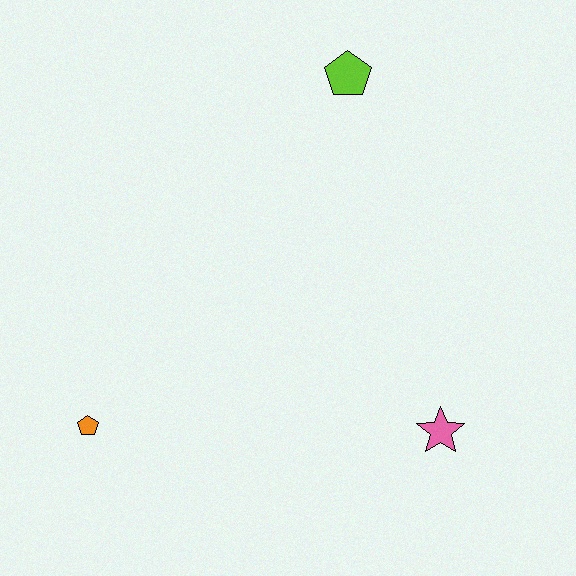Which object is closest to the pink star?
The orange pentagon is closest to the pink star.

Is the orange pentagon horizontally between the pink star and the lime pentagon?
No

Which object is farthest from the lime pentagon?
The orange pentagon is farthest from the lime pentagon.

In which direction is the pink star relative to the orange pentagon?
The pink star is to the right of the orange pentagon.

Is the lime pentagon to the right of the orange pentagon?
Yes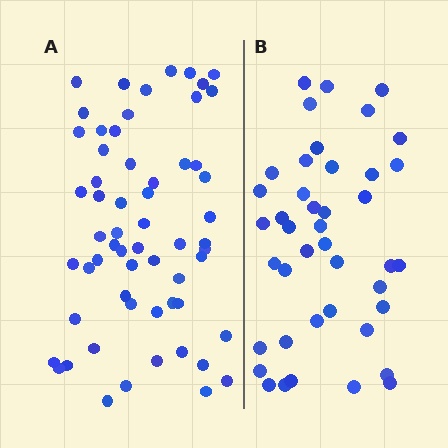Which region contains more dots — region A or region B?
Region A (the left region) has more dots.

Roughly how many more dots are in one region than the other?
Region A has approximately 20 more dots than region B.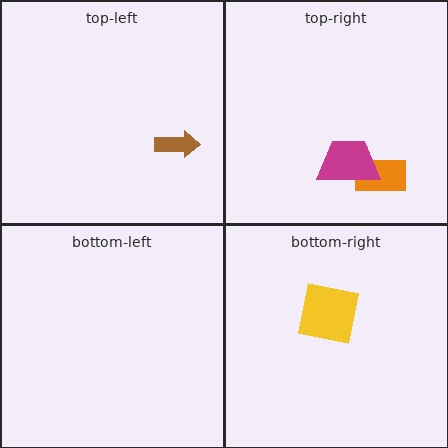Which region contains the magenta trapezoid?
The top-right region.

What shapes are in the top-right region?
The orange rectangle, the magenta trapezoid.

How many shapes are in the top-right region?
2.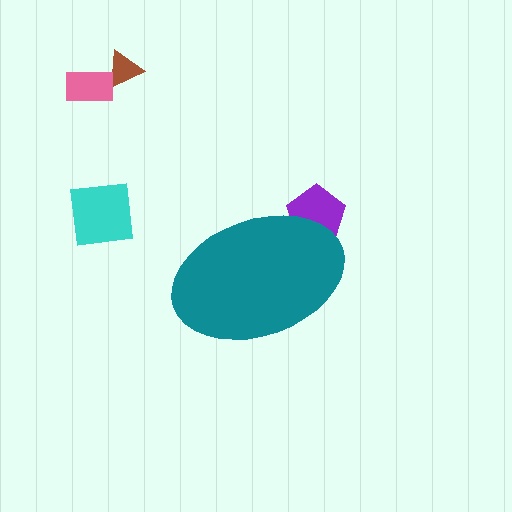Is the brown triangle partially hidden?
No, the brown triangle is fully visible.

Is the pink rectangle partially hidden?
No, the pink rectangle is fully visible.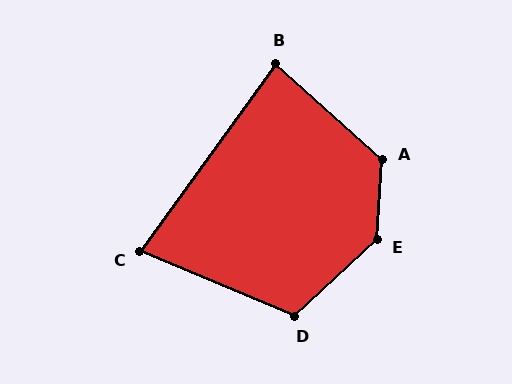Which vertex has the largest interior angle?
E, at approximately 137 degrees.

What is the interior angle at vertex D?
Approximately 114 degrees (obtuse).